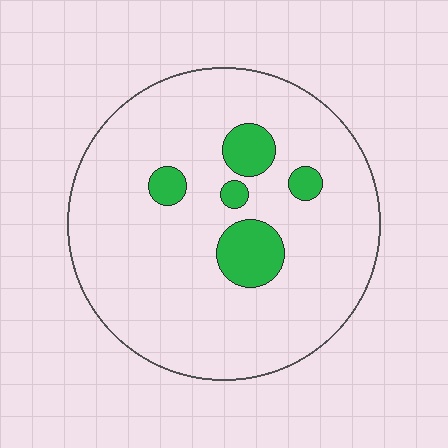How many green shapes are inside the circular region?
5.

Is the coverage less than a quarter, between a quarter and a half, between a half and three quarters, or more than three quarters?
Less than a quarter.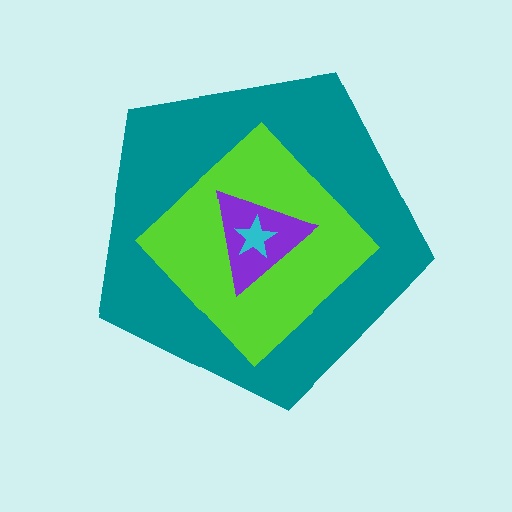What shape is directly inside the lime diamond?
The purple triangle.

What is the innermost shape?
The cyan star.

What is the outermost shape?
The teal pentagon.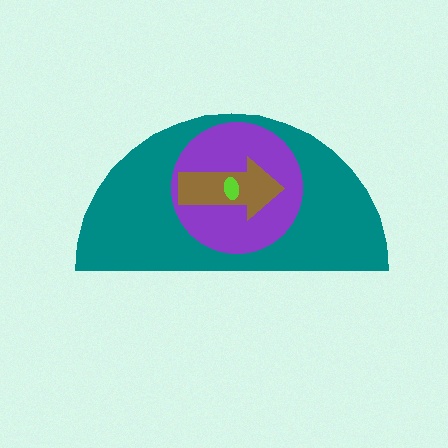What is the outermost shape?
The teal semicircle.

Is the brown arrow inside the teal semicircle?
Yes.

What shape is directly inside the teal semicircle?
The purple circle.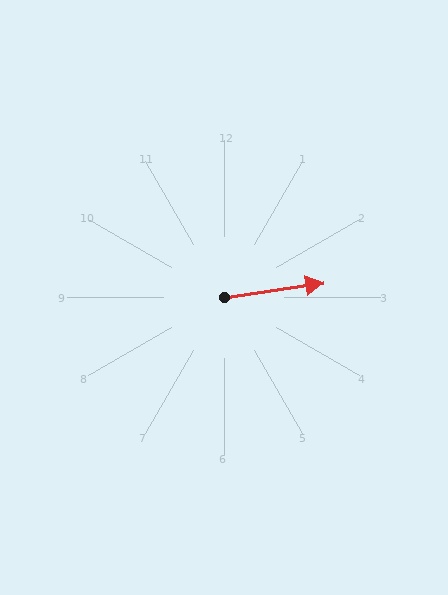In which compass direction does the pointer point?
East.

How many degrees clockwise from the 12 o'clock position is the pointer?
Approximately 81 degrees.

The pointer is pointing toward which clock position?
Roughly 3 o'clock.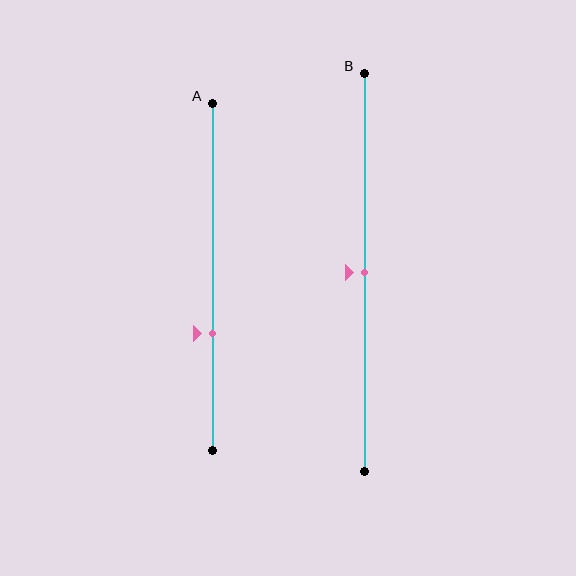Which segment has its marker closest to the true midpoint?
Segment B has its marker closest to the true midpoint.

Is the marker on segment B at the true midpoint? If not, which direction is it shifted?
Yes, the marker on segment B is at the true midpoint.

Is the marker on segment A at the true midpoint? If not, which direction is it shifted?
No, the marker on segment A is shifted downward by about 16% of the segment length.